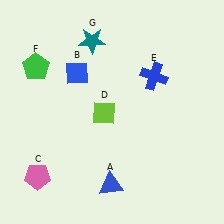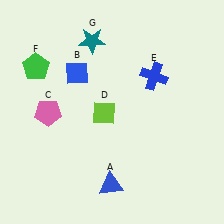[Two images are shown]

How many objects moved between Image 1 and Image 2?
1 object moved between the two images.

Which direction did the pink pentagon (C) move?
The pink pentagon (C) moved up.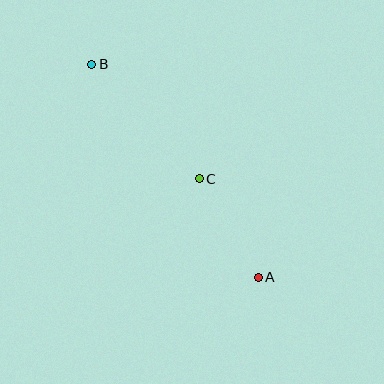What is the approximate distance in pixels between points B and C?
The distance between B and C is approximately 157 pixels.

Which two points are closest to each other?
Points A and C are closest to each other.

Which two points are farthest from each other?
Points A and B are farthest from each other.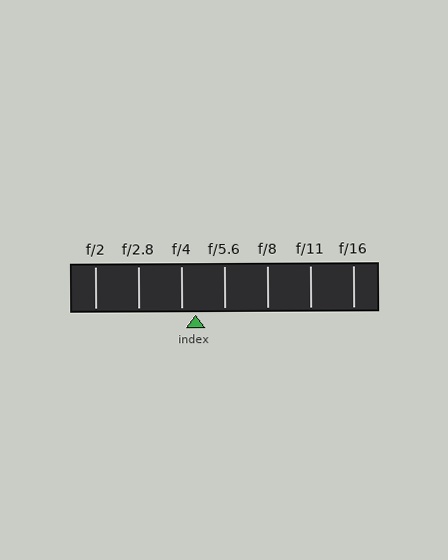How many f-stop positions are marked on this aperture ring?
There are 7 f-stop positions marked.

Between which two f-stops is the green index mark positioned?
The index mark is between f/4 and f/5.6.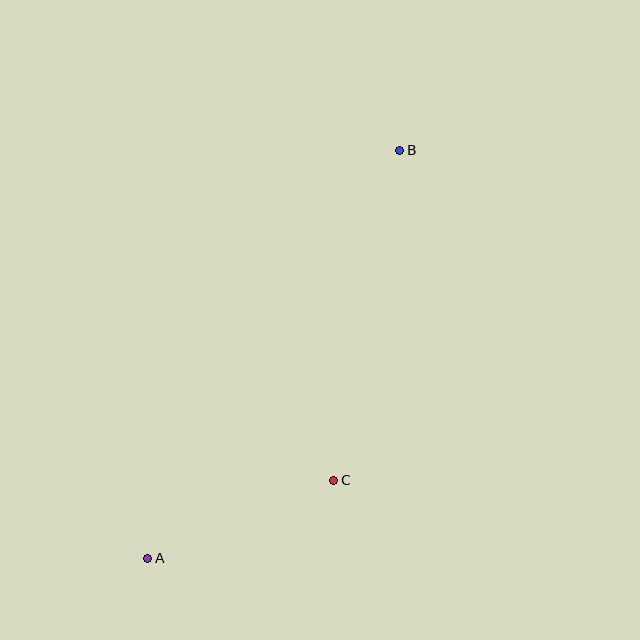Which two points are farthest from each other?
Points A and B are farthest from each other.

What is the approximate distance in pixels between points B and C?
The distance between B and C is approximately 336 pixels.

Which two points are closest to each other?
Points A and C are closest to each other.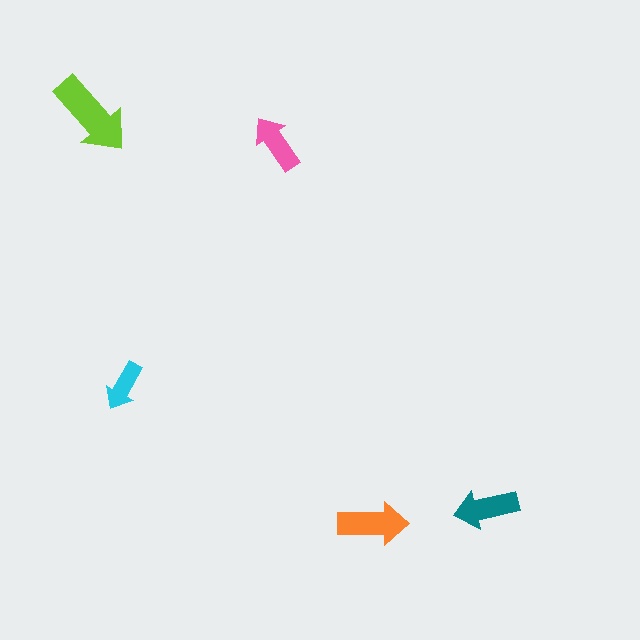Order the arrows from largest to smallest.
the lime one, the orange one, the teal one, the pink one, the cyan one.